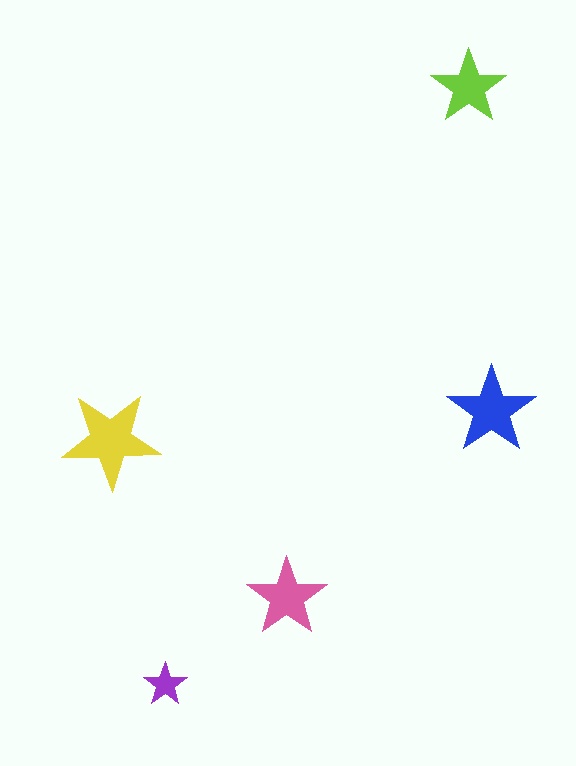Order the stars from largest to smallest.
the yellow one, the blue one, the pink one, the lime one, the purple one.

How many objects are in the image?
There are 5 objects in the image.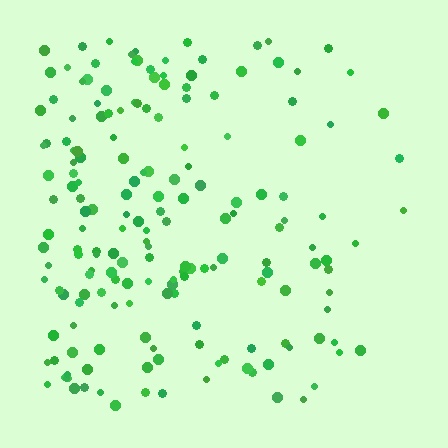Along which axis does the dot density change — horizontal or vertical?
Horizontal.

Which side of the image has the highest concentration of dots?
The left.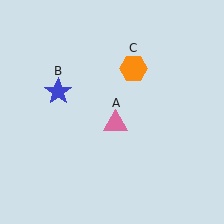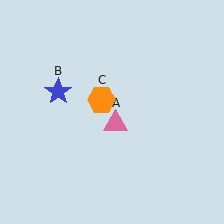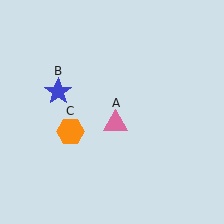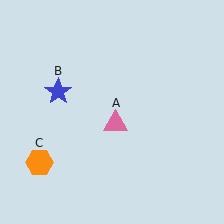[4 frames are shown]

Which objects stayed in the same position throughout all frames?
Pink triangle (object A) and blue star (object B) remained stationary.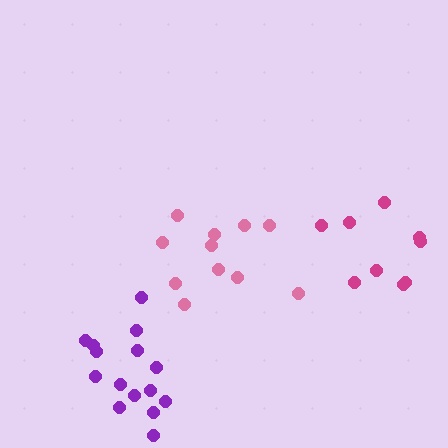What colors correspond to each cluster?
The clusters are colored: pink, magenta, purple.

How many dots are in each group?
Group 1: 11 dots, Group 2: 9 dots, Group 3: 15 dots (35 total).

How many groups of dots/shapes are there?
There are 3 groups.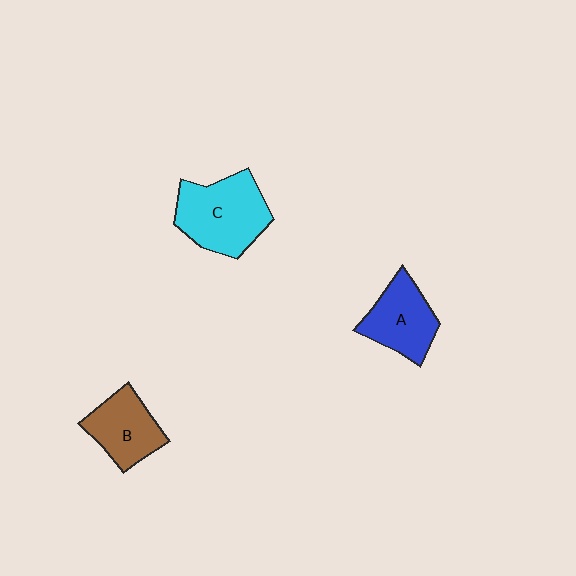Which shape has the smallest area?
Shape B (brown).